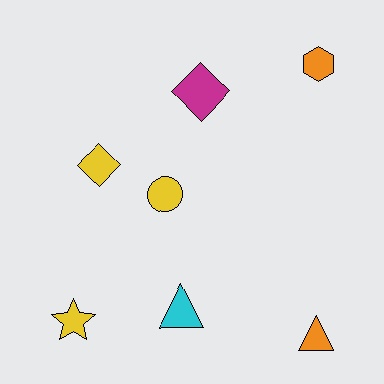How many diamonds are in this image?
There are 2 diamonds.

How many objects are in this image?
There are 7 objects.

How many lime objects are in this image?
There are no lime objects.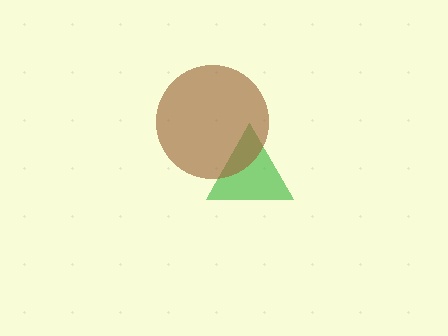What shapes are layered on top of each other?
The layered shapes are: a green triangle, a brown circle.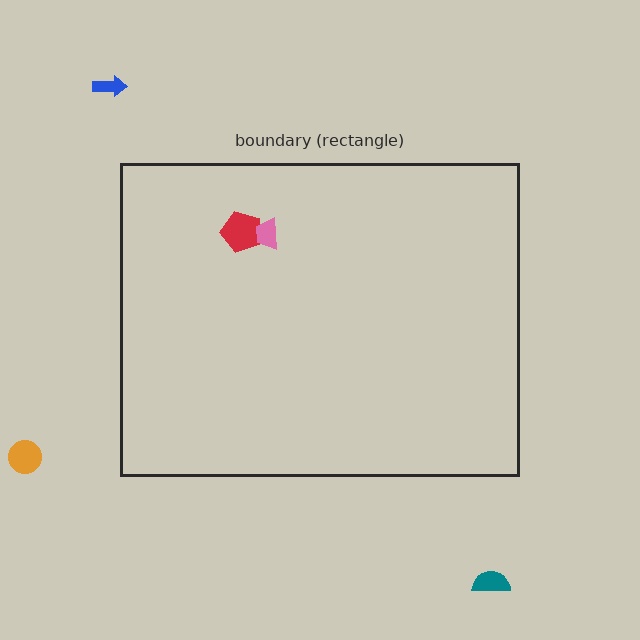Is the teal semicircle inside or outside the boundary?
Outside.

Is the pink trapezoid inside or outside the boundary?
Inside.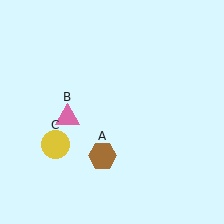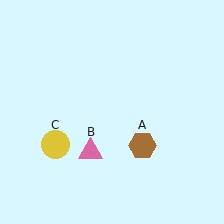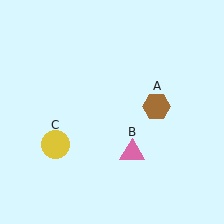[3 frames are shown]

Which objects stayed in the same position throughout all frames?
Yellow circle (object C) remained stationary.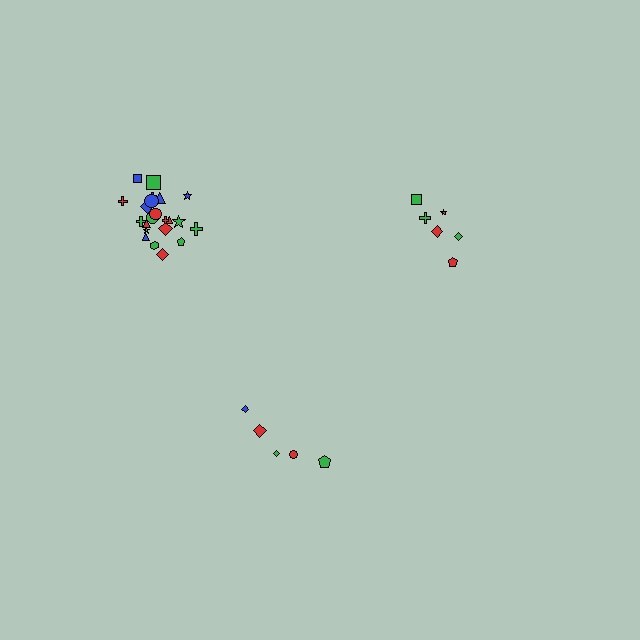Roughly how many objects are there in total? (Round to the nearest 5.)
Roughly 35 objects in total.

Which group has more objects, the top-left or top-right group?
The top-left group.